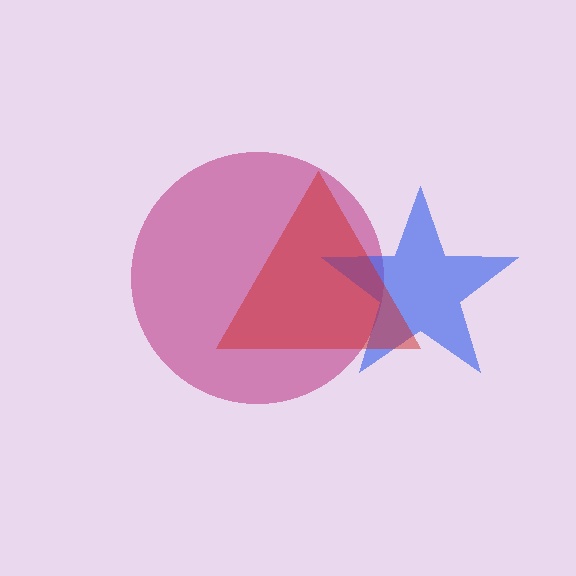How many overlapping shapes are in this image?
There are 3 overlapping shapes in the image.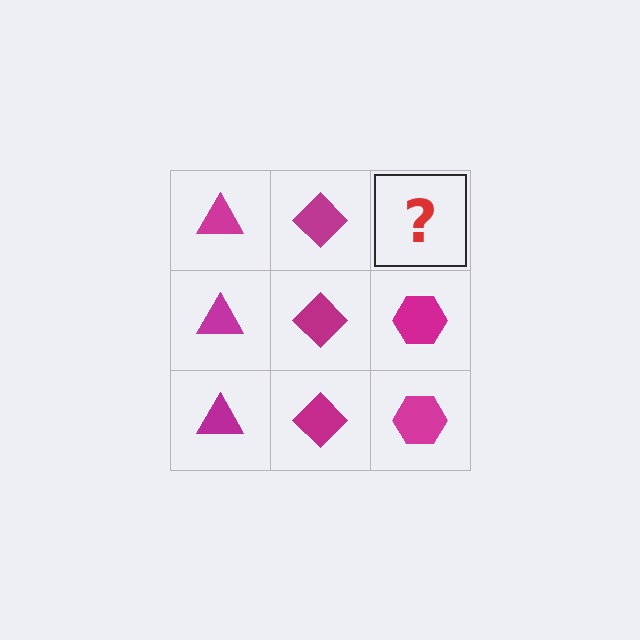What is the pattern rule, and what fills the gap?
The rule is that each column has a consistent shape. The gap should be filled with a magenta hexagon.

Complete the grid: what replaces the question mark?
The question mark should be replaced with a magenta hexagon.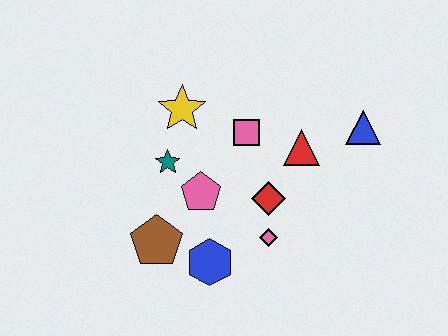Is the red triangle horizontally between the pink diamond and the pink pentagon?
No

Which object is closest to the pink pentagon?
The teal star is closest to the pink pentagon.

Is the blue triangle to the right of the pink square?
Yes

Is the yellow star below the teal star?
No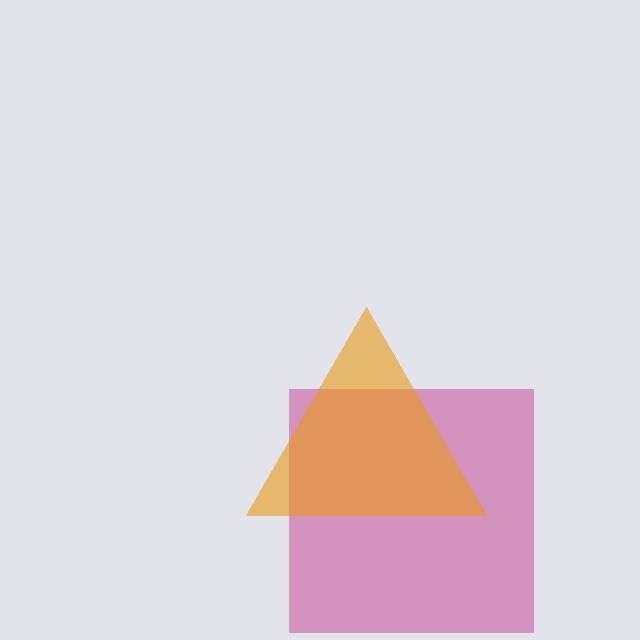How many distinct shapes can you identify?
There are 2 distinct shapes: a magenta square, an orange triangle.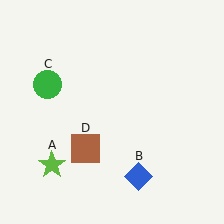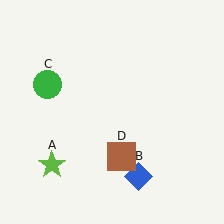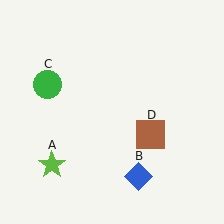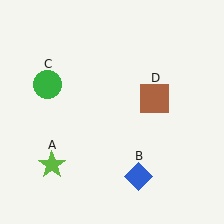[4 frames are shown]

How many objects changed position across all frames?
1 object changed position: brown square (object D).